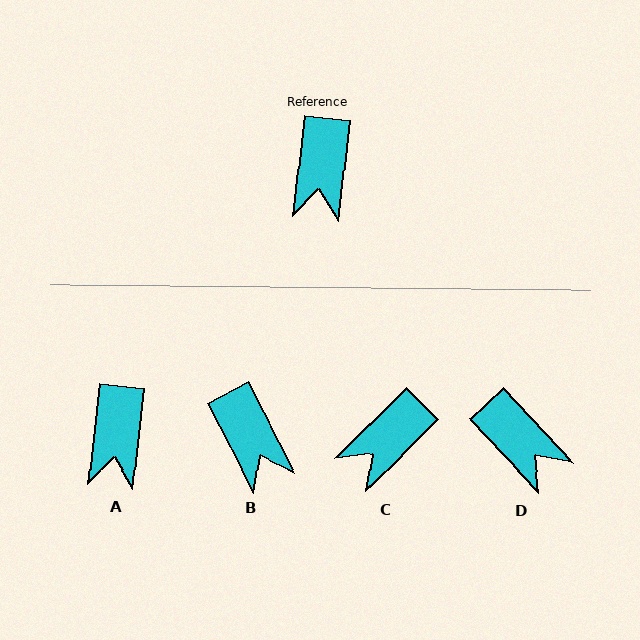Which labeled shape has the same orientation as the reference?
A.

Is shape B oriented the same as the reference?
No, it is off by about 34 degrees.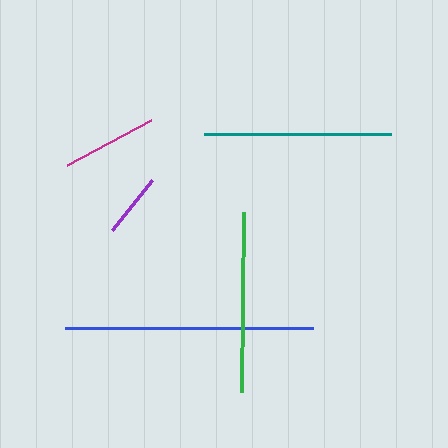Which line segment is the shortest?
The purple line is the shortest at approximately 64 pixels.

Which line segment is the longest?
The blue line is the longest at approximately 248 pixels.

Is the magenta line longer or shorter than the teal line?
The teal line is longer than the magenta line.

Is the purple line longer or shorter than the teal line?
The teal line is longer than the purple line.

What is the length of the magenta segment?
The magenta segment is approximately 95 pixels long.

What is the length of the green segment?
The green segment is approximately 180 pixels long.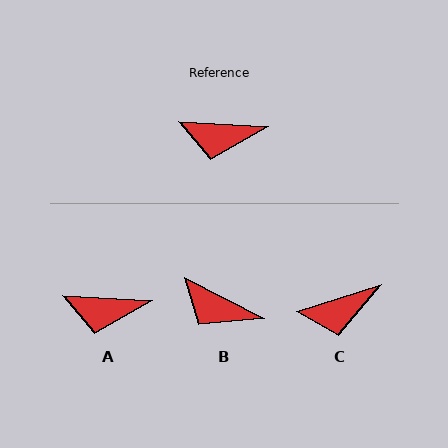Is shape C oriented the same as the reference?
No, it is off by about 20 degrees.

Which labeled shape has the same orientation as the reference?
A.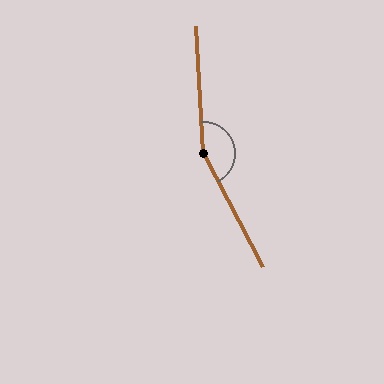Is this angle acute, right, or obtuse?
It is obtuse.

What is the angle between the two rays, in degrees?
Approximately 156 degrees.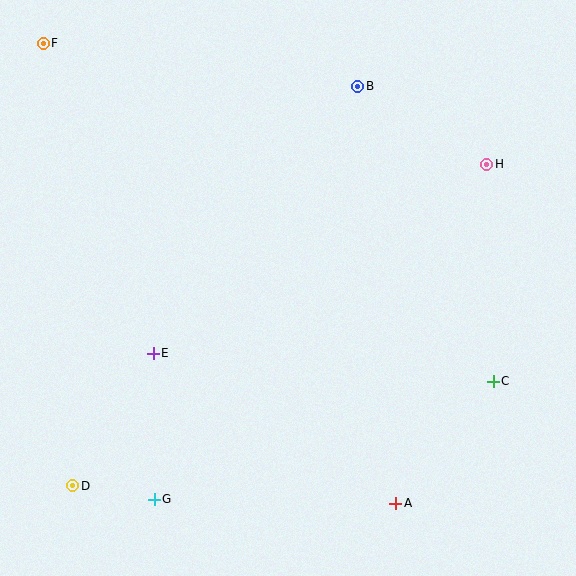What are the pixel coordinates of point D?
Point D is at (73, 486).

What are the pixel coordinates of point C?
Point C is at (493, 381).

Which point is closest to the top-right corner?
Point H is closest to the top-right corner.